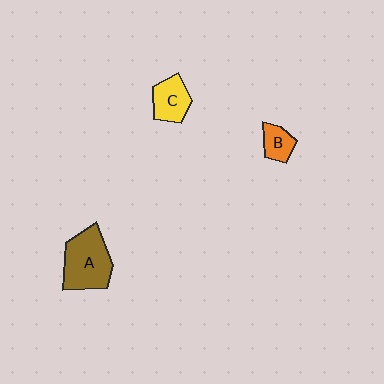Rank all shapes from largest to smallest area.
From largest to smallest: A (brown), C (yellow), B (orange).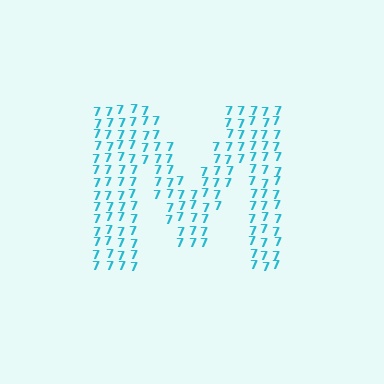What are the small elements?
The small elements are digit 7's.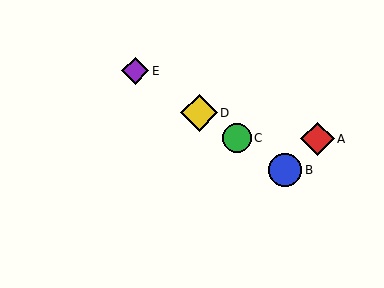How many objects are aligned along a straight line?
4 objects (B, C, D, E) are aligned along a straight line.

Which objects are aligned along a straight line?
Objects B, C, D, E are aligned along a straight line.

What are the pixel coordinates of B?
Object B is at (285, 170).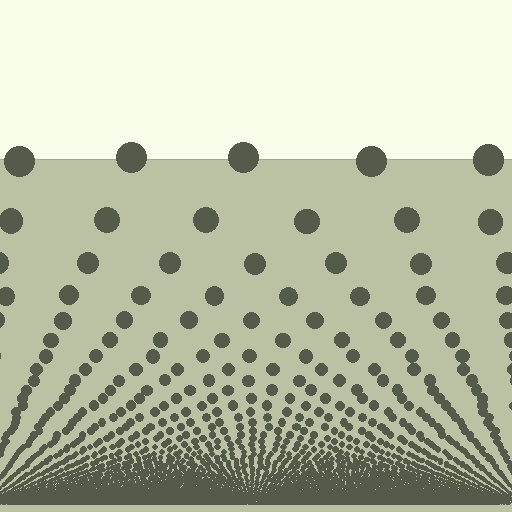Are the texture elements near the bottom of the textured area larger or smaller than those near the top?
Smaller. The gradient is inverted — elements near the bottom are smaller and denser.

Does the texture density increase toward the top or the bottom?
Density increases toward the bottom.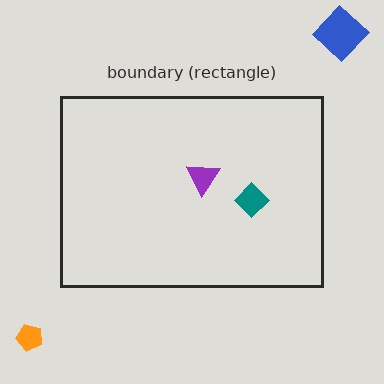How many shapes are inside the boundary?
2 inside, 2 outside.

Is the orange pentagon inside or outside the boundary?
Outside.